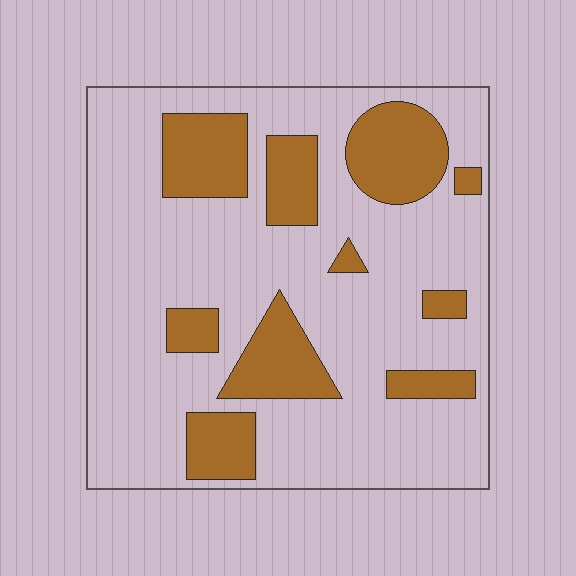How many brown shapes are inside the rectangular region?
10.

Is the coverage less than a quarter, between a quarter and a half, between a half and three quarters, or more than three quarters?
Less than a quarter.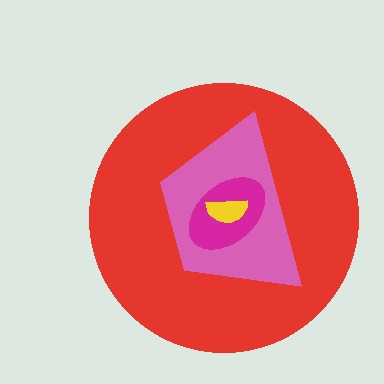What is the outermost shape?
The red circle.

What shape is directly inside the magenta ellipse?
The yellow semicircle.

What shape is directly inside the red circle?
The pink trapezoid.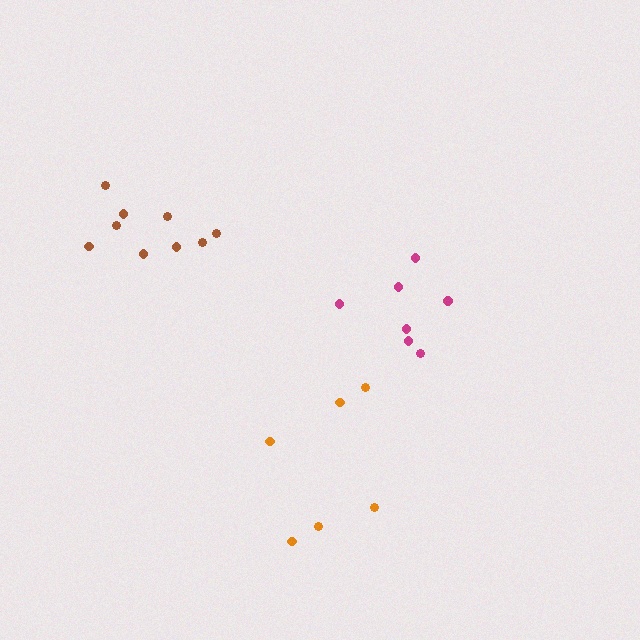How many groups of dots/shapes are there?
There are 3 groups.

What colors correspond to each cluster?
The clusters are colored: magenta, brown, orange.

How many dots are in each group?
Group 1: 7 dots, Group 2: 9 dots, Group 3: 6 dots (22 total).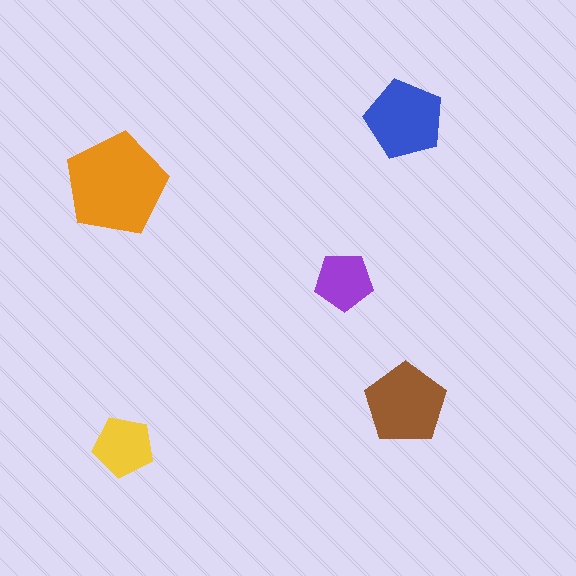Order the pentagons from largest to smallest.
the orange one, the brown one, the blue one, the yellow one, the purple one.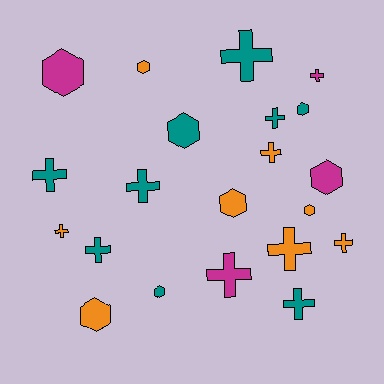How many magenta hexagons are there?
There are 2 magenta hexagons.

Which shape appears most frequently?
Cross, with 12 objects.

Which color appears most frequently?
Teal, with 9 objects.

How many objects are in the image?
There are 21 objects.